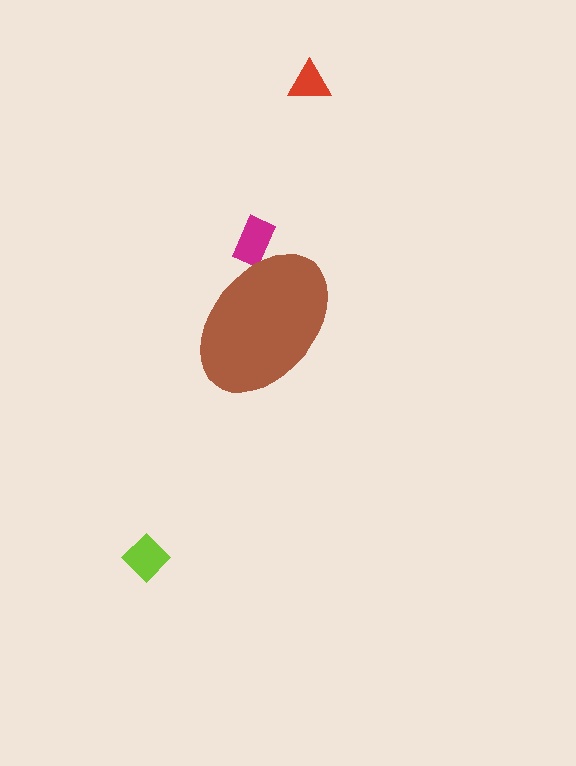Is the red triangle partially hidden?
No, the red triangle is fully visible.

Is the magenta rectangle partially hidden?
Yes, the magenta rectangle is partially hidden behind the brown ellipse.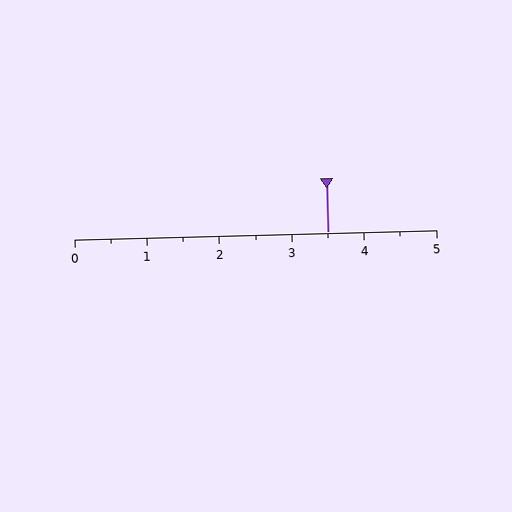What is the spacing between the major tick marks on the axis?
The major ticks are spaced 1 apart.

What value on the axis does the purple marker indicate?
The marker indicates approximately 3.5.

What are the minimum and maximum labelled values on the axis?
The axis runs from 0 to 5.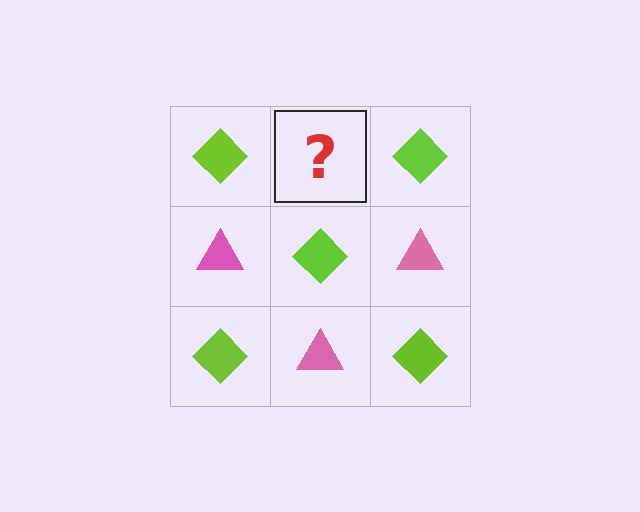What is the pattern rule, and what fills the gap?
The rule is that it alternates lime diamond and pink triangle in a checkerboard pattern. The gap should be filled with a pink triangle.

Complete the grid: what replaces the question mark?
The question mark should be replaced with a pink triangle.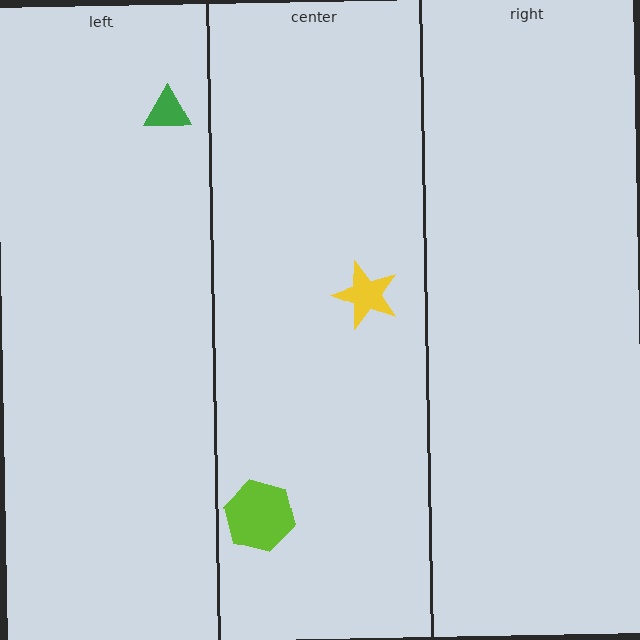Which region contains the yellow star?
The center region.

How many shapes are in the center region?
2.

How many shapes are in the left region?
1.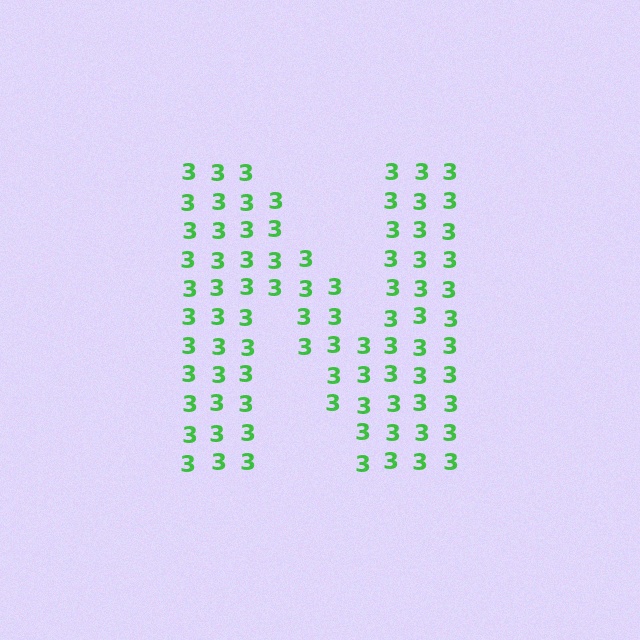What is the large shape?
The large shape is the letter N.